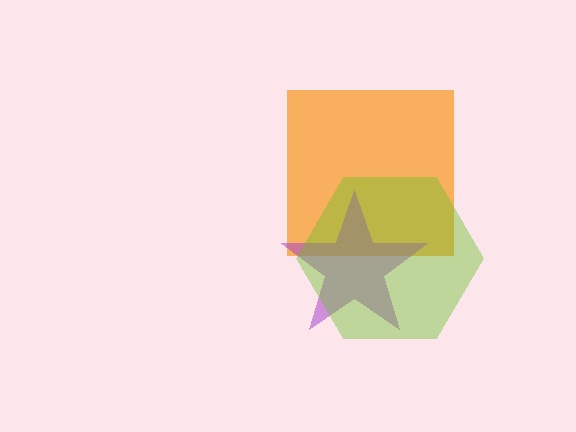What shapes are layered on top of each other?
The layered shapes are: an orange square, a purple star, a lime hexagon.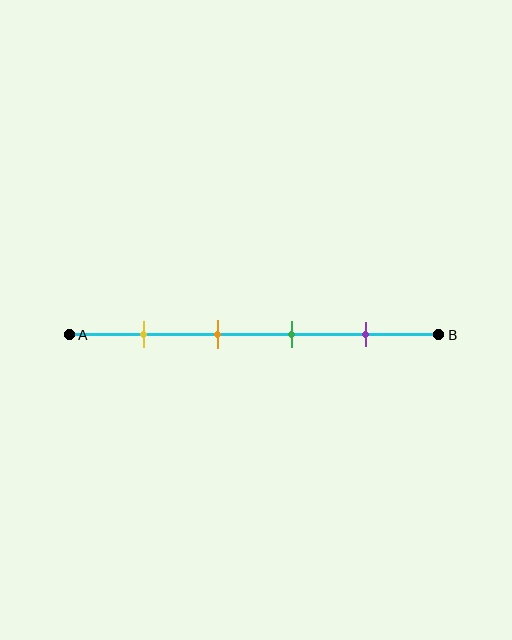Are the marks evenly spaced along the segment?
Yes, the marks are approximately evenly spaced.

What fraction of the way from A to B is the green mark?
The green mark is approximately 60% (0.6) of the way from A to B.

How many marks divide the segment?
There are 4 marks dividing the segment.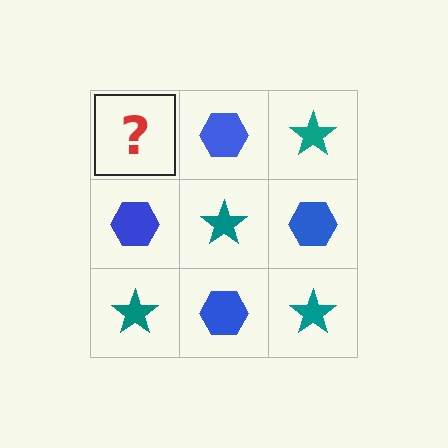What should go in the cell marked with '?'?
The missing cell should contain a teal star.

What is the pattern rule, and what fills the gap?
The rule is that it alternates teal star and blue hexagon in a checkerboard pattern. The gap should be filled with a teal star.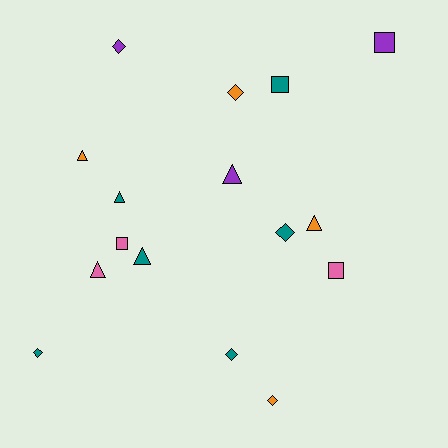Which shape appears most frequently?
Triangle, with 6 objects.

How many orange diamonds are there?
There are 2 orange diamonds.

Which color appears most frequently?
Teal, with 6 objects.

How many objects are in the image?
There are 16 objects.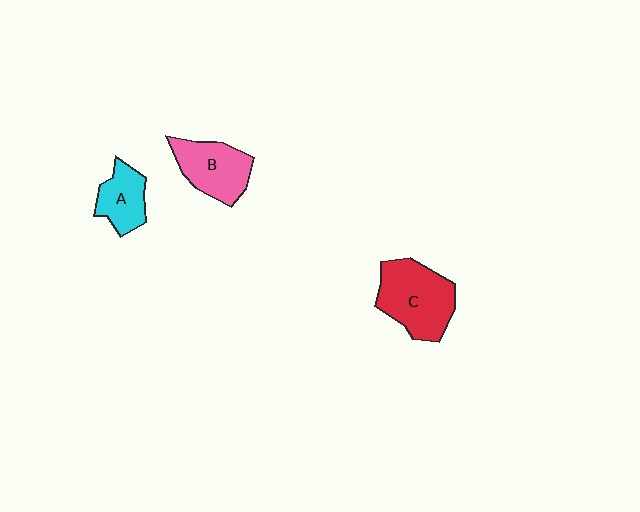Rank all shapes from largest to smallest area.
From largest to smallest: C (red), B (pink), A (cyan).